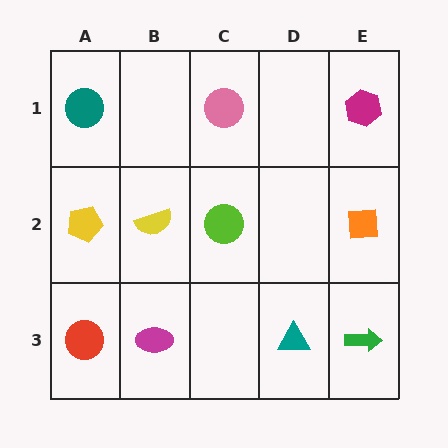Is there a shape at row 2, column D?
No, that cell is empty.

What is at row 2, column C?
A lime circle.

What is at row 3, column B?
A magenta ellipse.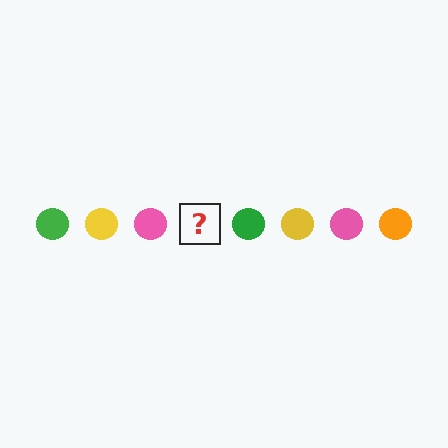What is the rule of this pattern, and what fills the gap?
The rule is that the pattern cycles through green, yellow, pink, orange circles. The gap should be filled with an orange circle.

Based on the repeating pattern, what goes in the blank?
The blank should be an orange circle.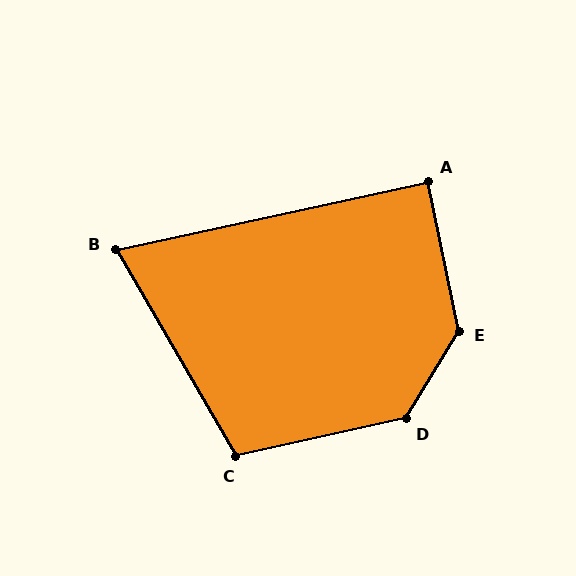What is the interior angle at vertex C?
Approximately 108 degrees (obtuse).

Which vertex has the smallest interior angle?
B, at approximately 72 degrees.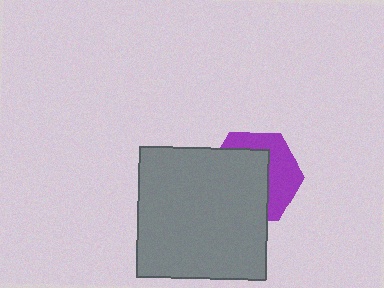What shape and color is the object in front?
The object in front is a gray square.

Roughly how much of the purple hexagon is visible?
A small part of it is visible (roughly 42%).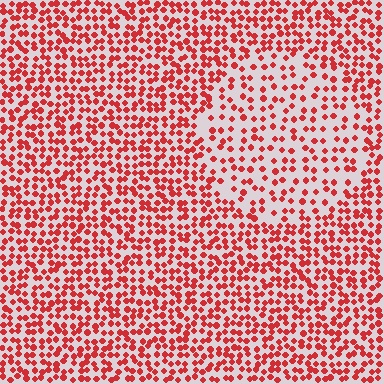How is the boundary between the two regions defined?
The boundary is defined by a change in element density (approximately 1.8x ratio). All elements are the same color, size, and shape.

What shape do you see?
I see a circle.